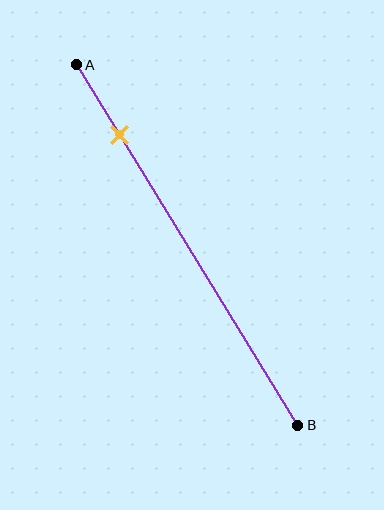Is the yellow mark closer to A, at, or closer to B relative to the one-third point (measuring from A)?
The yellow mark is closer to point A than the one-third point of segment AB.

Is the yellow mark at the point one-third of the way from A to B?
No, the mark is at about 20% from A, not at the 33% one-third point.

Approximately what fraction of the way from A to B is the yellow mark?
The yellow mark is approximately 20% of the way from A to B.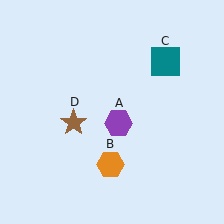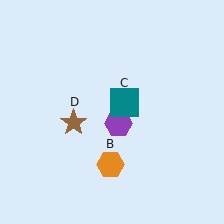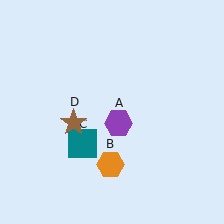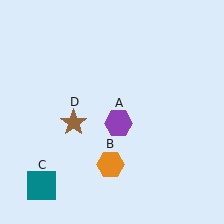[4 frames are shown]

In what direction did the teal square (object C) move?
The teal square (object C) moved down and to the left.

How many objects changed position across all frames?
1 object changed position: teal square (object C).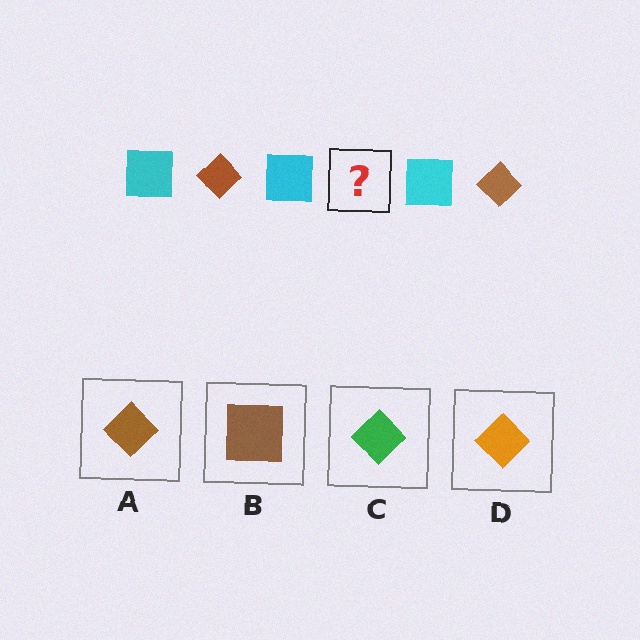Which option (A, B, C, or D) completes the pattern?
A.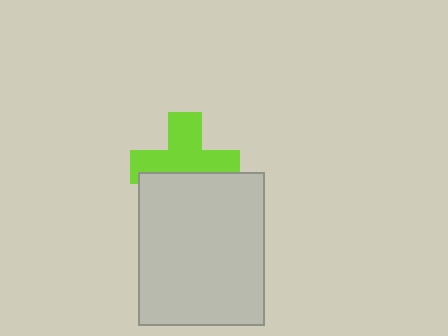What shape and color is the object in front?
The object in front is a light gray rectangle.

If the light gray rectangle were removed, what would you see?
You would see the complete lime cross.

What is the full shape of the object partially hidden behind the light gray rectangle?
The partially hidden object is a lime cross.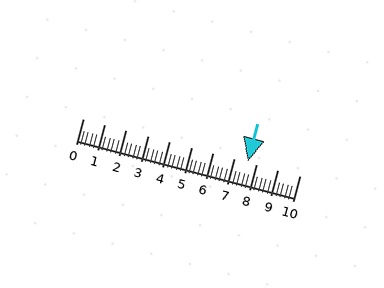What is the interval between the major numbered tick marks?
The major tick marks are spaced 1 units apart.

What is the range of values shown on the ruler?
The ruler shows values from 0 to 10.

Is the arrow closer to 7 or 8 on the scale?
The arrow is closer to 8.